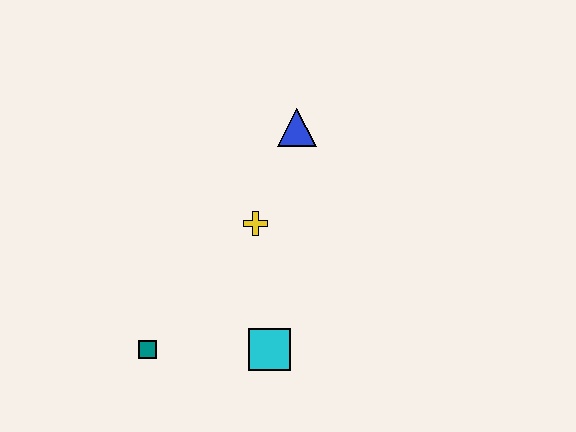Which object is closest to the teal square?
The cyan square is closest to the teal square.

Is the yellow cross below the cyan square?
No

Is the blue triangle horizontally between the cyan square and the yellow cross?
No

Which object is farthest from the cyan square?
The blue triangle is farthest from the cyan square.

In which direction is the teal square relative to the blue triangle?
The teal square is below the blue triangle.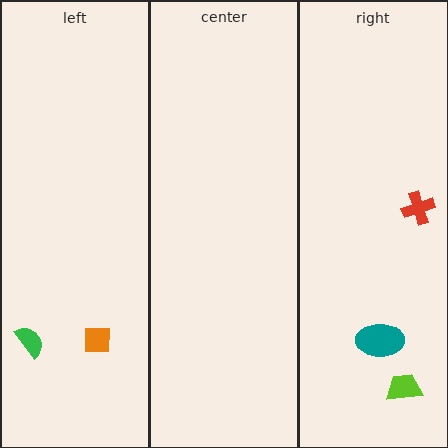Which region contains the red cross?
The right region.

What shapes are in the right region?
The teal ellipse, the lime trapezoid, the red cross.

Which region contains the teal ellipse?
The right region.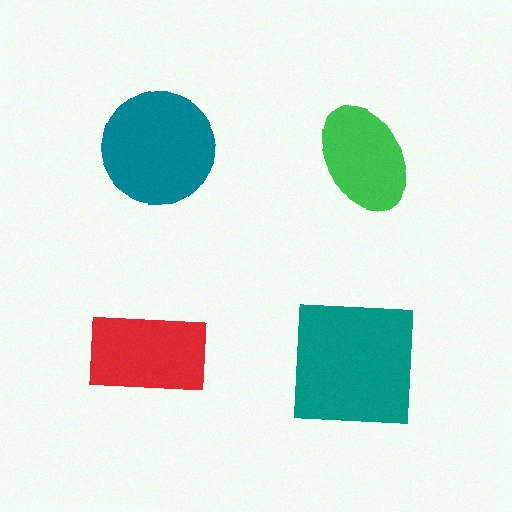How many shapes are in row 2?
2 shapes.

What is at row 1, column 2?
A green ellipse.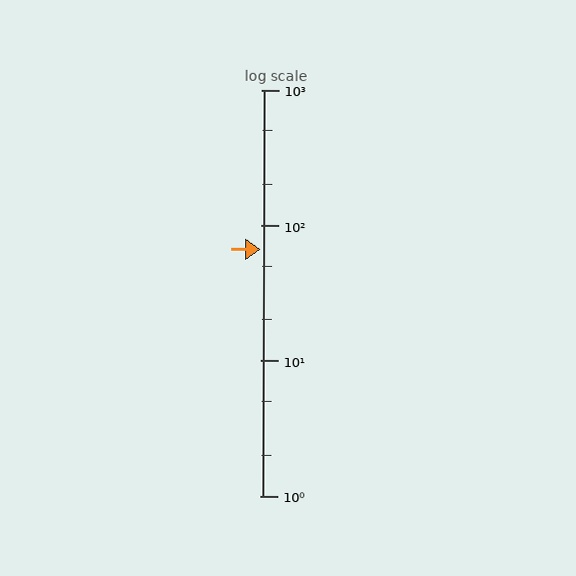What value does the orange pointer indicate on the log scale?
The pointer indicates approximately 66.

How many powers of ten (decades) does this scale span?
The scale spans 3 decades, from 1 to 1000.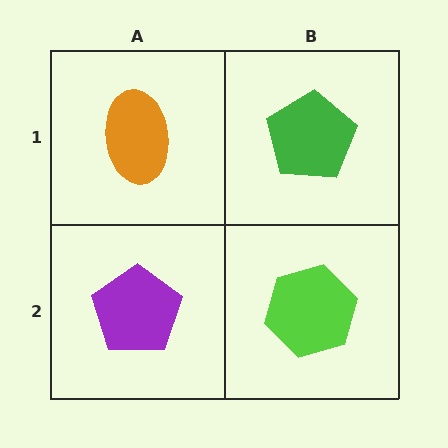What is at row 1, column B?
A green pentagon.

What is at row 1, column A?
An orange ellipse.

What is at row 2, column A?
A purple pentagon.